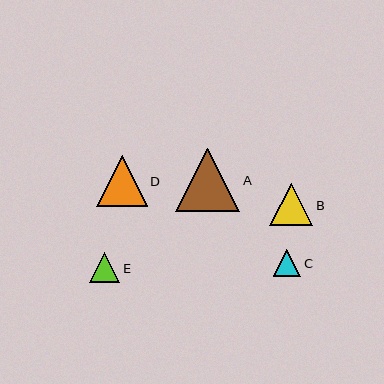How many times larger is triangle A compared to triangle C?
Triangle A is approximately 2.3 times the size of triangle C.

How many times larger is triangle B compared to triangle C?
Triangle B is approximately 1.6 times the size of triangle C.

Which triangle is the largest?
Triangle A is the largest with a size of approximately 64 pixels.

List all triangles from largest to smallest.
From largest to smallest: A, D, B, E, C.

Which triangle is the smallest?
Triangle C is the smallest with a size of approximately 27 pixels.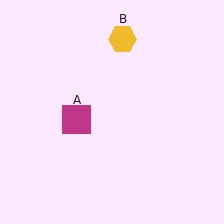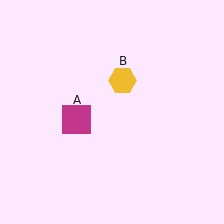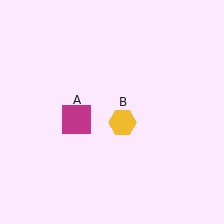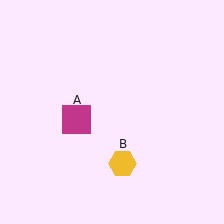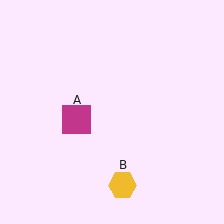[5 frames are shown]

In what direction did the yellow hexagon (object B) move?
The yellow hexagon (object B) moved down.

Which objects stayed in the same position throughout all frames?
Magenta square (object A) remained stationary.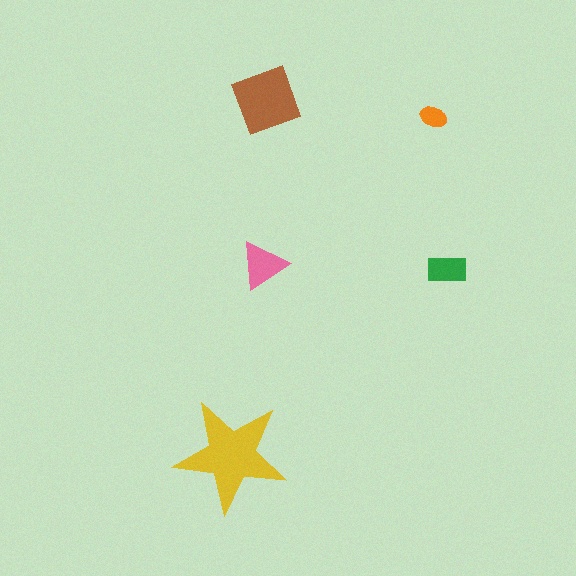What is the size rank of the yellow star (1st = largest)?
1st.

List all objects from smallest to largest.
The orange ellipse, the green rectangle, the pink triangle, the brown diamond, the yellow star.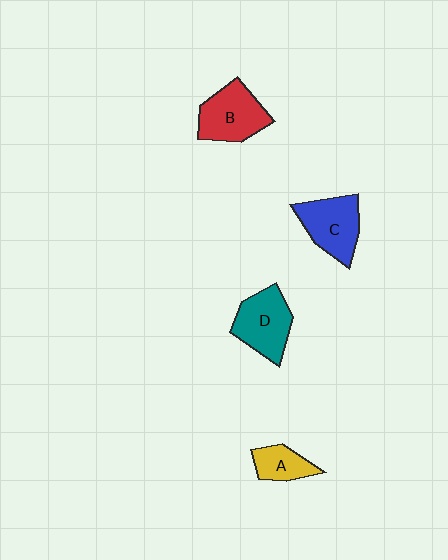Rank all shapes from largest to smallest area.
From largest to smallest: B (red), D (teal), C (blue), A (yellow).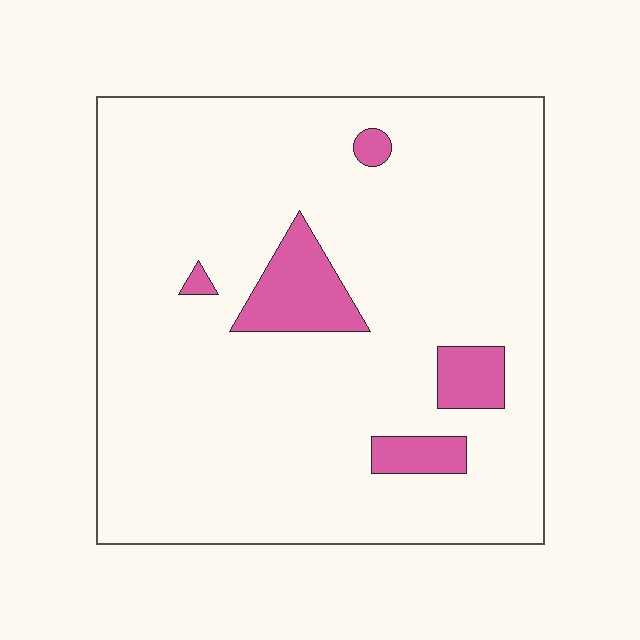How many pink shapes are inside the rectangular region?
5.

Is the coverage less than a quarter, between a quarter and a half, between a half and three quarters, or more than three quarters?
Less than a quarter.